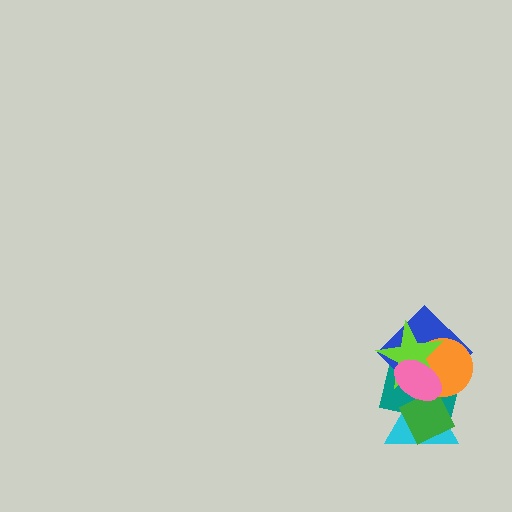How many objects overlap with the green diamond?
5 objects overlap with the green diamond.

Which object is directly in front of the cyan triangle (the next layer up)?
The teal rectangle is directly in front of the cyan triangle.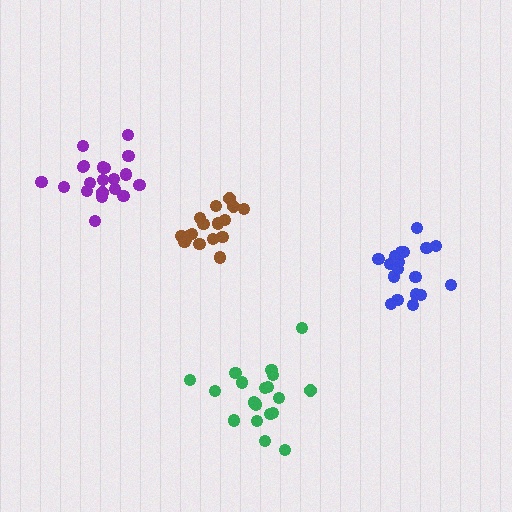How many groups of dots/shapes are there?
There are 4 groups.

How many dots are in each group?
Group 1: 18 dots, Group 2: 20 dots, Group 3: 19 dots, Group 4: 20 dots (77 total).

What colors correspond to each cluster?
The clusters are colored: brown, green, blue, purple.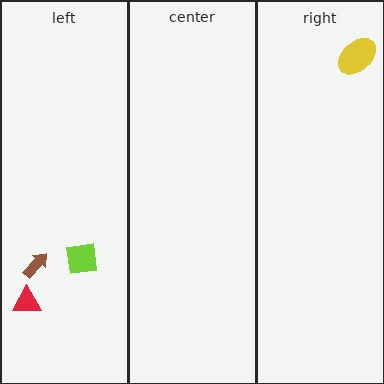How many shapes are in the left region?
3.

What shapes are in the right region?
The yellow ellipse.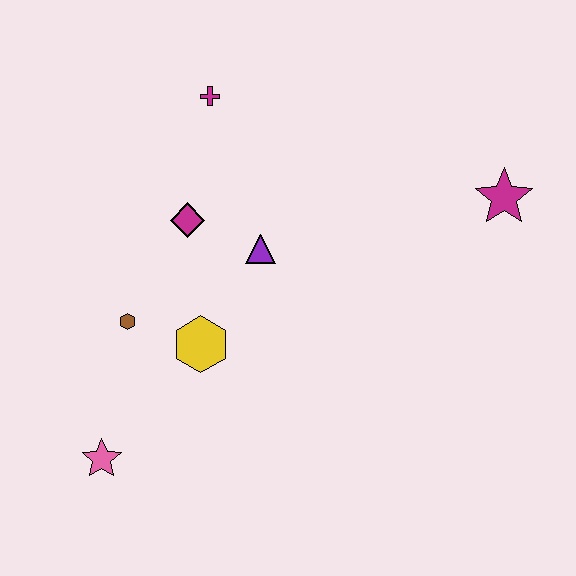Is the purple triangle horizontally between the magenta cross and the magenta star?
Yes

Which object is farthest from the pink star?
The magenta star is farthest from the pink star.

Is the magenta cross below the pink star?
No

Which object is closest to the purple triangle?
The magenta diamond is closest to the purple triangle.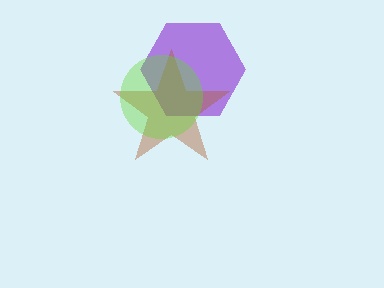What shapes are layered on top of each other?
The layered shapes are: a purple hexagon, a brown star, a lime circle.